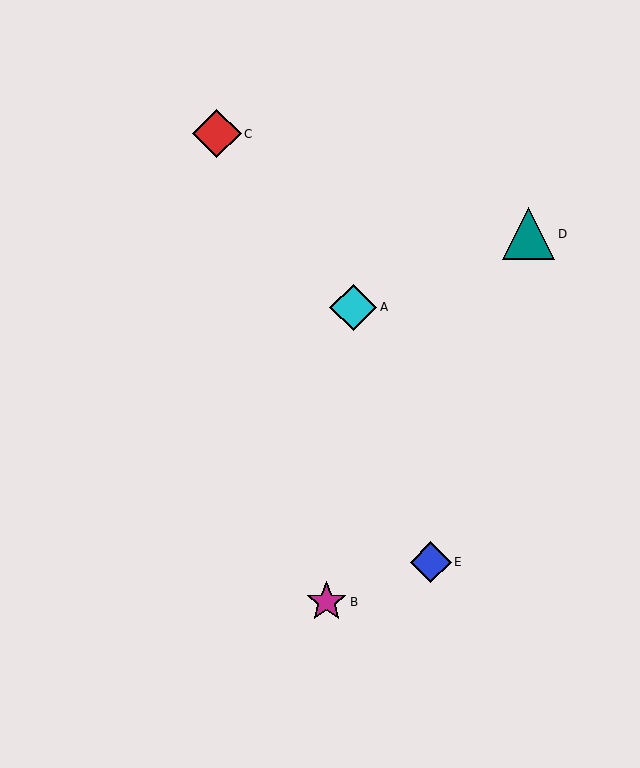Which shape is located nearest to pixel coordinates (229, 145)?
The red diamond (labeled C) at (217, 134) is nearest to that location.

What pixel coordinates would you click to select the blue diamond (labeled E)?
Click at (431, 562) to select the blue diamond E.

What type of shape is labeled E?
Shape E is a blue diamond.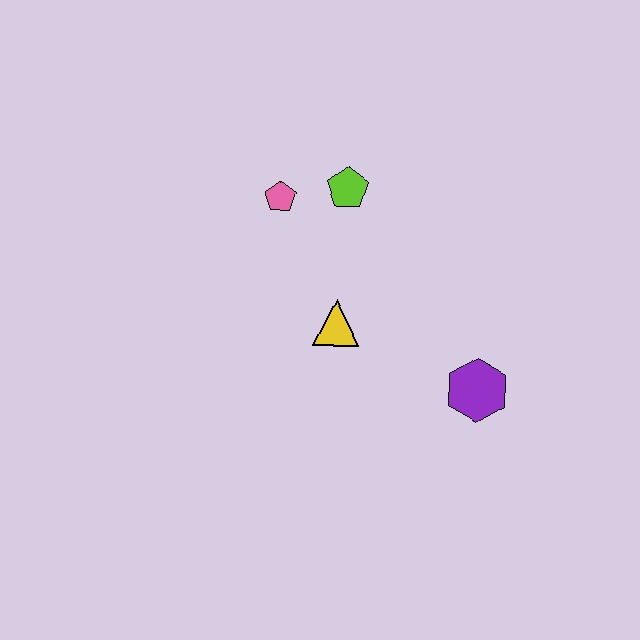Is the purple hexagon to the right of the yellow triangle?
Yes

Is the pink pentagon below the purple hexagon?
No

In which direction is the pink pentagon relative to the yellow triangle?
The pink pentagon is above the yellow triangle.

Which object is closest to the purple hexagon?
The yellow triangle is closest to the purple hexagon.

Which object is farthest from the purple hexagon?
The pink pentagon is farthest from the purple hexagon.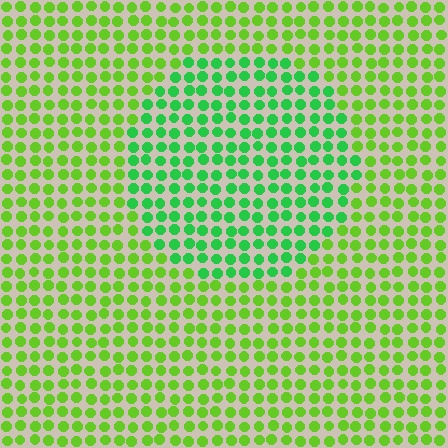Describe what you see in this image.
The image is filled with small lime elements in a uniform arrangement. A circle-shaped region is visible where the elements are tinted to a slightly different hue, forming a subtle color boundary.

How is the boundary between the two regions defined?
The boundary is defined purely by a slight shift in hue (about 35 degrees). Spacing, size, and orientation are identical on both sides.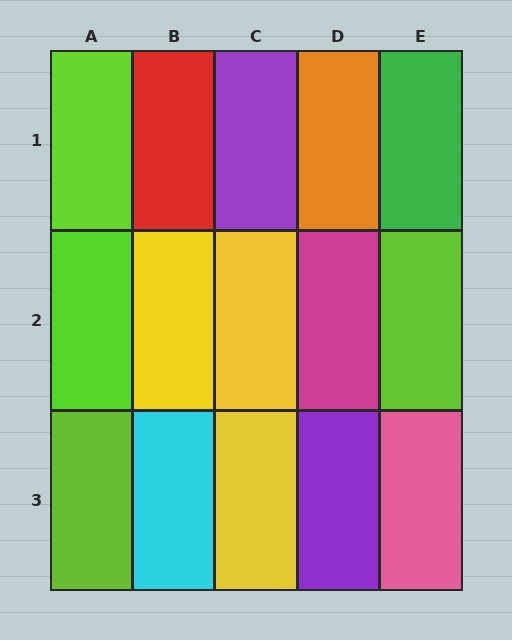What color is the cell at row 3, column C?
Yellow.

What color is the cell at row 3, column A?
Lime.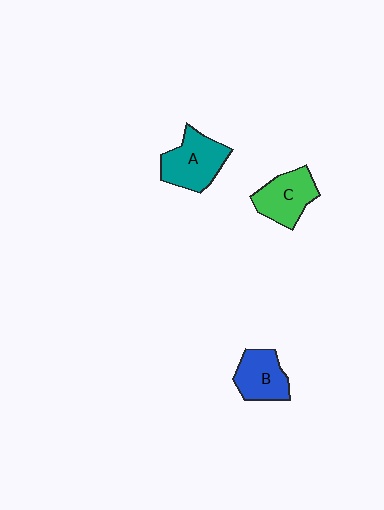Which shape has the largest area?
Shape A (teal).